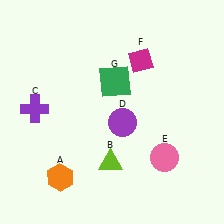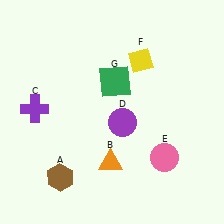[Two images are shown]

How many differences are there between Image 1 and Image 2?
There are 3 differences between the two images.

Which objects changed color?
A changed from orange to brown. B changed from lime to orange. F changed from magenta to yellow.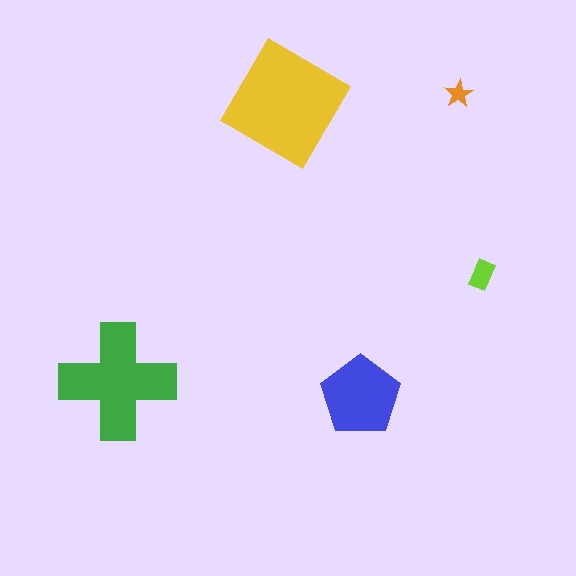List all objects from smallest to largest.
The orange star, the lime rectangle, the blue pentagon, the green cross, the yellow diamond.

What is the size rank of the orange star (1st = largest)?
5th.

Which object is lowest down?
The blue pentagon is bottommost.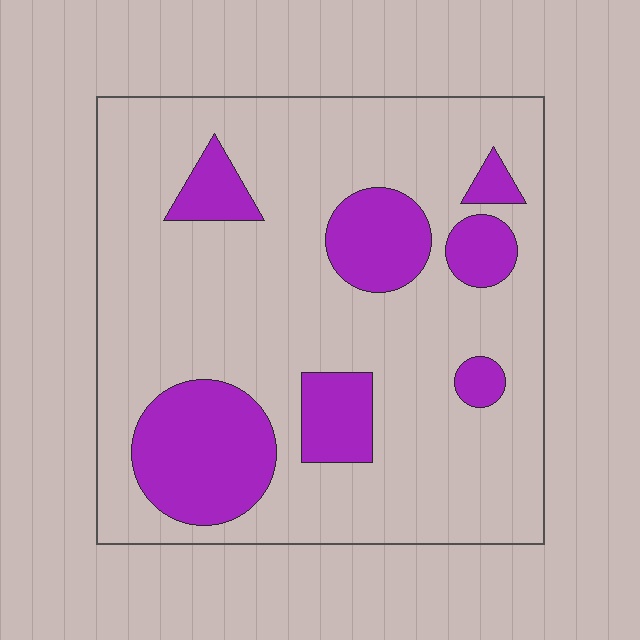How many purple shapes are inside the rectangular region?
7.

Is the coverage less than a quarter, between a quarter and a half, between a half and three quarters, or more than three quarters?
Less than a quarter.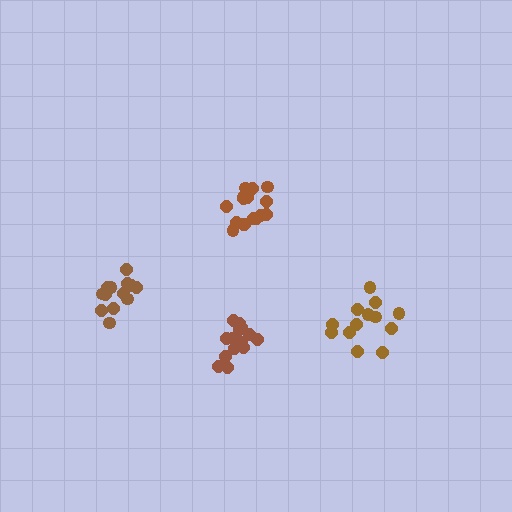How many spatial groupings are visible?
There are 4 spatial groupings.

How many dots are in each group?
Group 1: 15 dots, Group 2: 13 dots, Group 3: 16 dots, Group 4: 13 dots (57 total).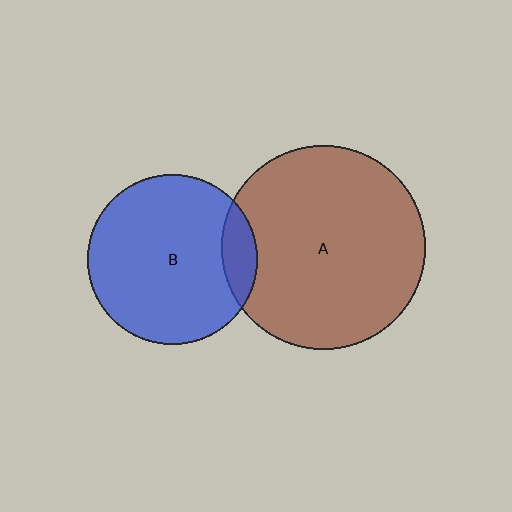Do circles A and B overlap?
Yes.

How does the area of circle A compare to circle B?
Approximately 1.4 times.